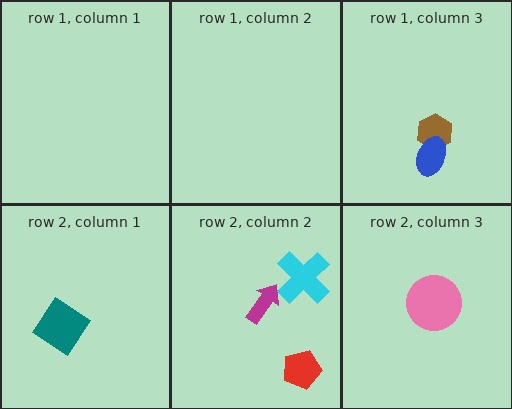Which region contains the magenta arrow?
The row 2, column 2 region.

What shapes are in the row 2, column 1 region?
The teal diamond.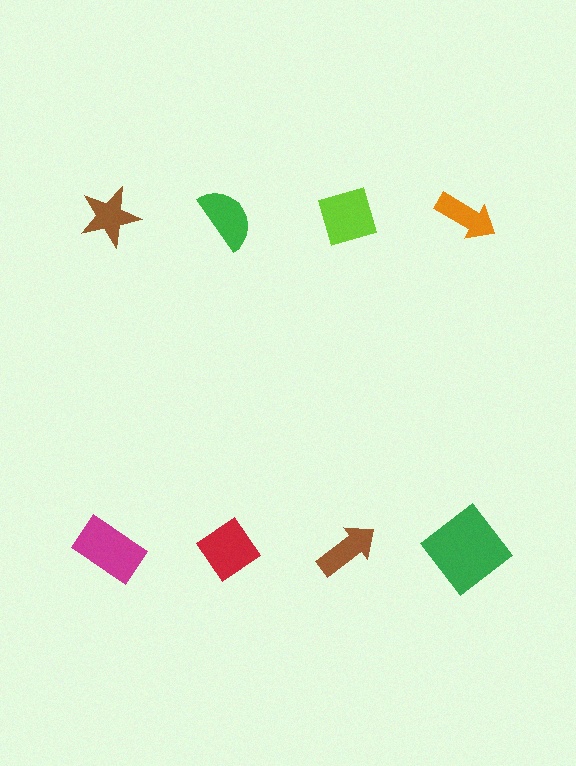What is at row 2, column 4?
A green diamond.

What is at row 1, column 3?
A lime diamond.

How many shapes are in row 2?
4 shapes.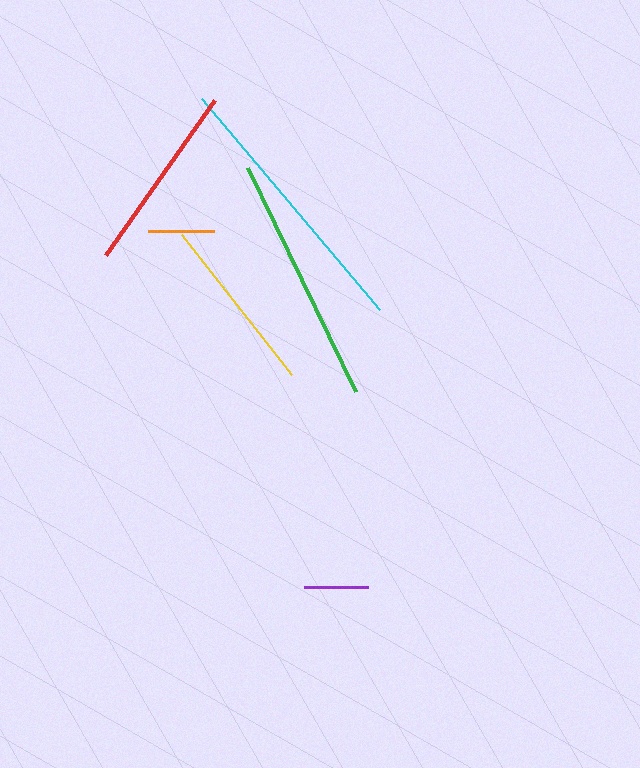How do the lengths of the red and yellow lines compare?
The red and yellow lines are approximately the same length.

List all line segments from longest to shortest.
From longest to shortest: cyan, green, red, yellow, orange, purple.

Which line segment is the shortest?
The purple line is the shortest at approximately 65 pixels.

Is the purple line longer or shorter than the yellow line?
The yellow line is longer than the purple line.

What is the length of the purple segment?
The purple segment is approximately 65 pixels long.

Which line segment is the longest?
The cyan line is the longest at approximately 277 pixels.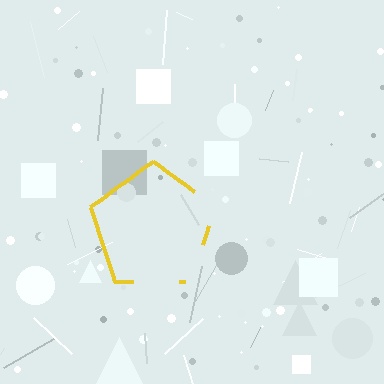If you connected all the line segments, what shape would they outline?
They would outline a pentagon.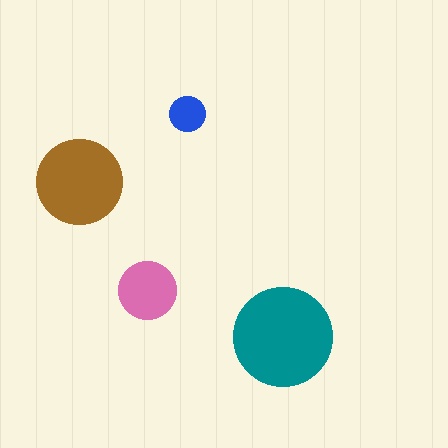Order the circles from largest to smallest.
the teal one, the brown one, the pink one, the blue one.